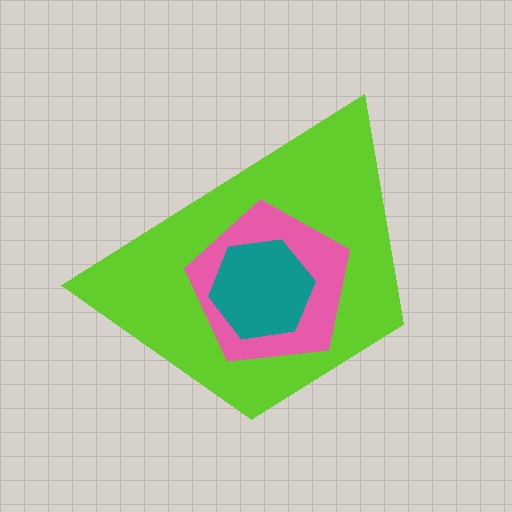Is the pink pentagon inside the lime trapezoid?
Yes.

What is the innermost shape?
The teal hexagon.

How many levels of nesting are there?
3.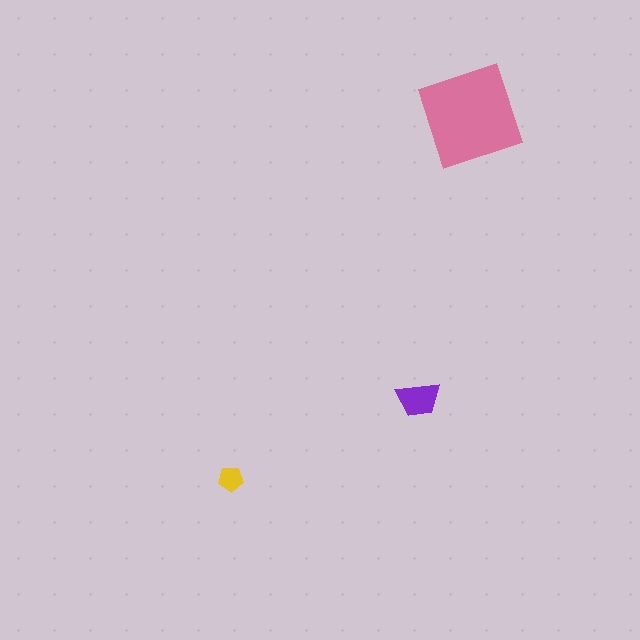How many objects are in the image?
There are 3 objects in the image.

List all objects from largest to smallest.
The pink square, the purple trapezoid, the yellow pentagon.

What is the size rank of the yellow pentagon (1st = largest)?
3rd.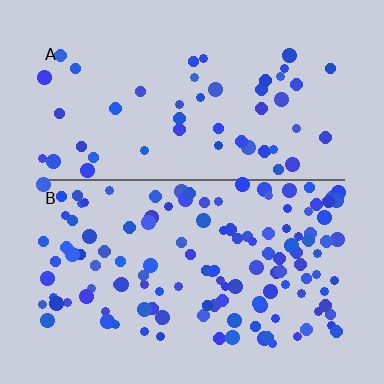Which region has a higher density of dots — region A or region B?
B (the bottom).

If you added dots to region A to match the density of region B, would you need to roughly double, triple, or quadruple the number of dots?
Approximately triple.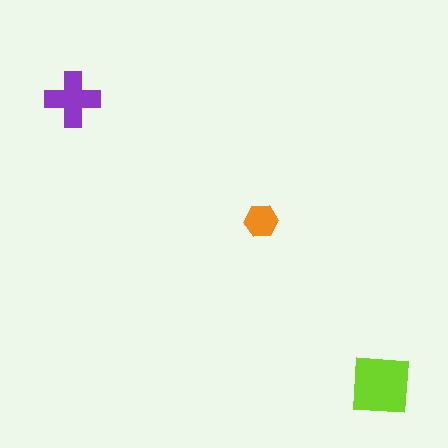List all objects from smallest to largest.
The orange hexagon, the purple cross, the lime square.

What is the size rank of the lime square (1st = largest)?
1st.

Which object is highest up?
The purple cross is topmost.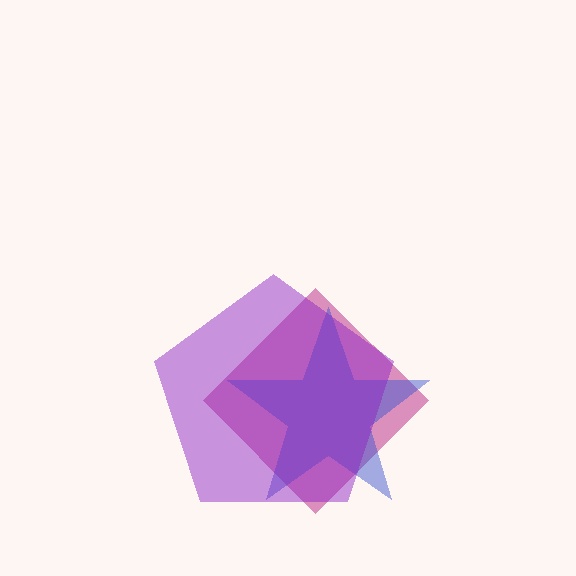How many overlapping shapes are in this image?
There are 3 overlapping shapes in the image.